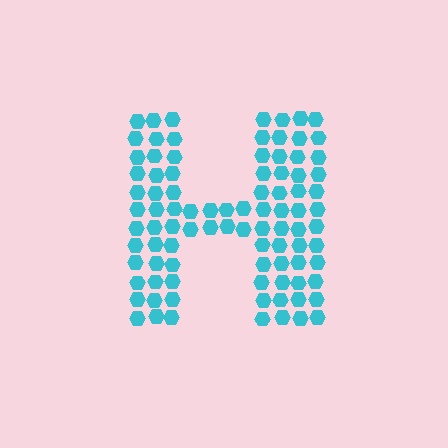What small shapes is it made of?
It is made of small hexagons.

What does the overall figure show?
The overall figure shows the letter H.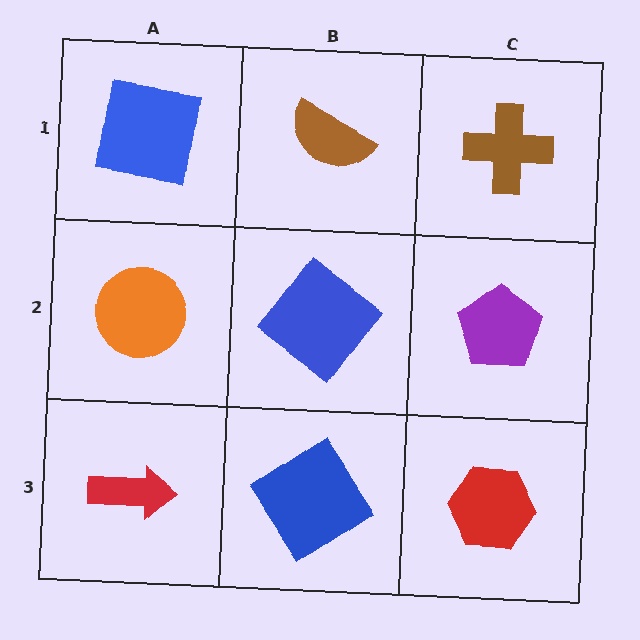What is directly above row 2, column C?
A brown cross.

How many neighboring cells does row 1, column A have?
2.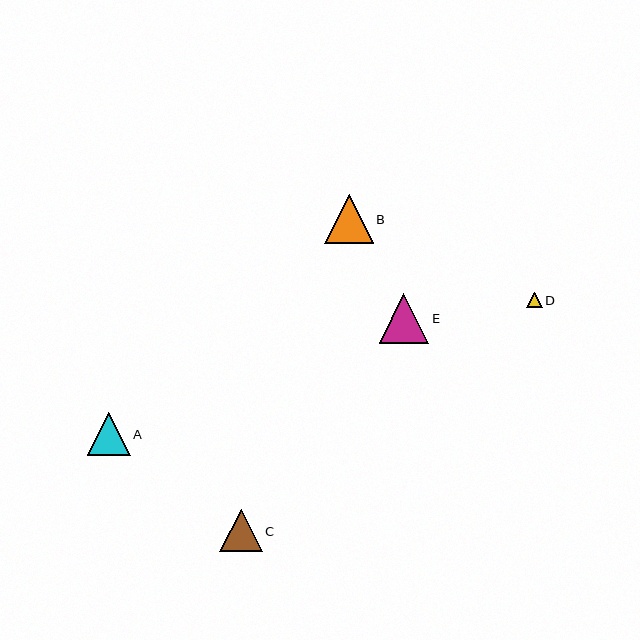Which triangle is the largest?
Triangle E is the largest with a size of approximately 50 pixels.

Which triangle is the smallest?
Triangle D is the smallest with a size of approximately 15 pixels.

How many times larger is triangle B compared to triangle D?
Triangle B is approximately 3.2 times the size of triangle D.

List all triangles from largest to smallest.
From largest to smallest: E, B, A, C, D.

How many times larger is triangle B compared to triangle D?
Triangle B is approximately 3.2 times the size of triangle D.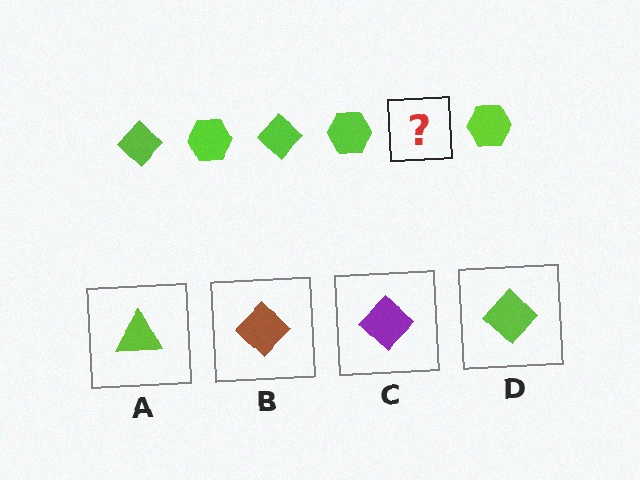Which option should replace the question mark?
Option D.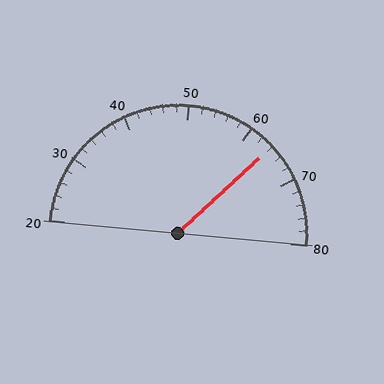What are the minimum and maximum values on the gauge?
The gauge ranges from 20 to 80.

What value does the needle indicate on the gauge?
The needle indicates approximately 64.